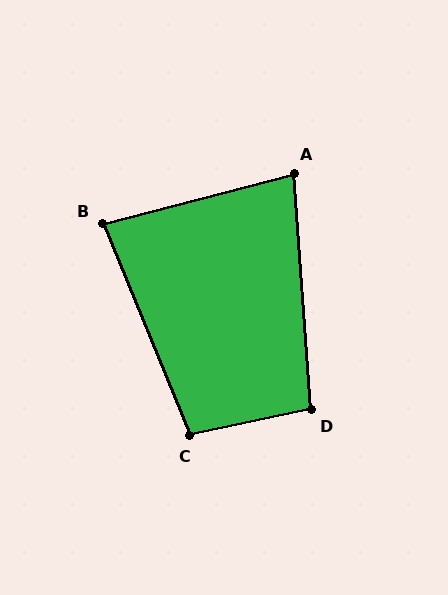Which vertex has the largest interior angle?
C, at approximately 100 degrees.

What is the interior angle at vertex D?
Approximately 98 degrees (obtuse).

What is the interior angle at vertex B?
Approximately 82 degrees (acute).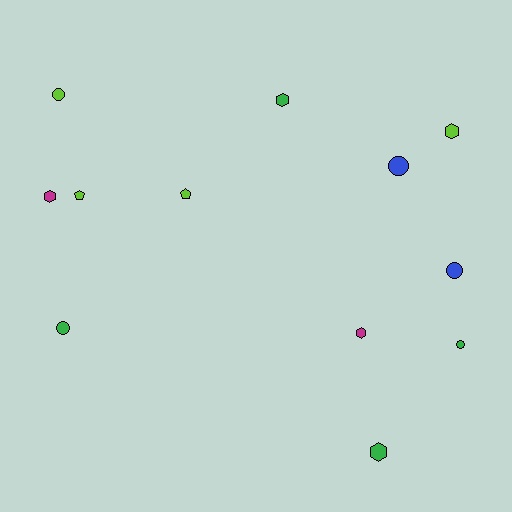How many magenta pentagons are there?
There are no magenta pentagons.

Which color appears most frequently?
Green, with 4 objects.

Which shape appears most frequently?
Circle, with 5 objects.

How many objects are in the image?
There are 12 objects.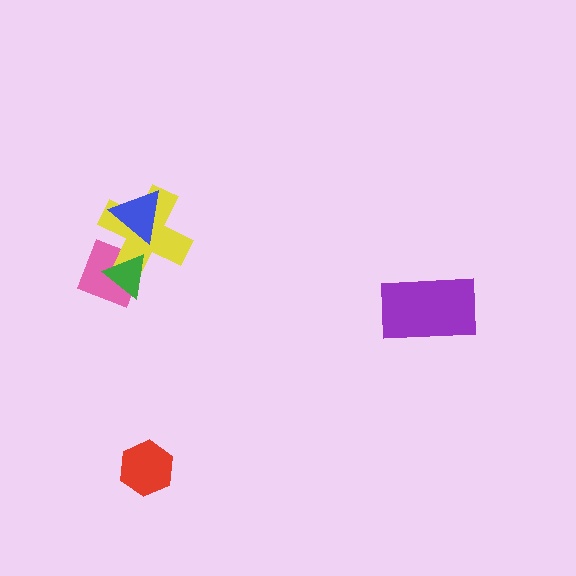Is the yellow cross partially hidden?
Yes, it is partially covered by another shape.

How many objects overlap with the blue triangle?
1 object overlaps with the blue triangle.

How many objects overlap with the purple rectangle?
0 objects overlap with the purple rectangle.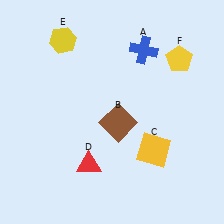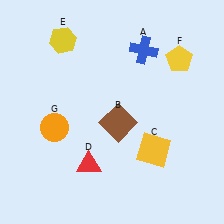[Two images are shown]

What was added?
An orange circle (G) was added in Image 2.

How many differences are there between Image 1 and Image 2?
There is 1 difference between the two images.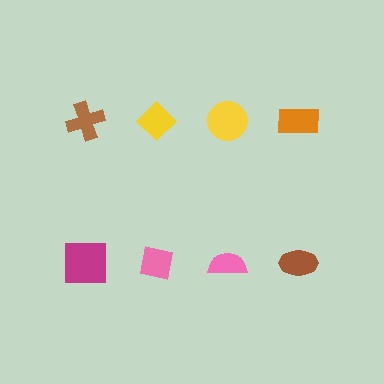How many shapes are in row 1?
4 shapes.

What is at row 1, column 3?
A yellow circle.